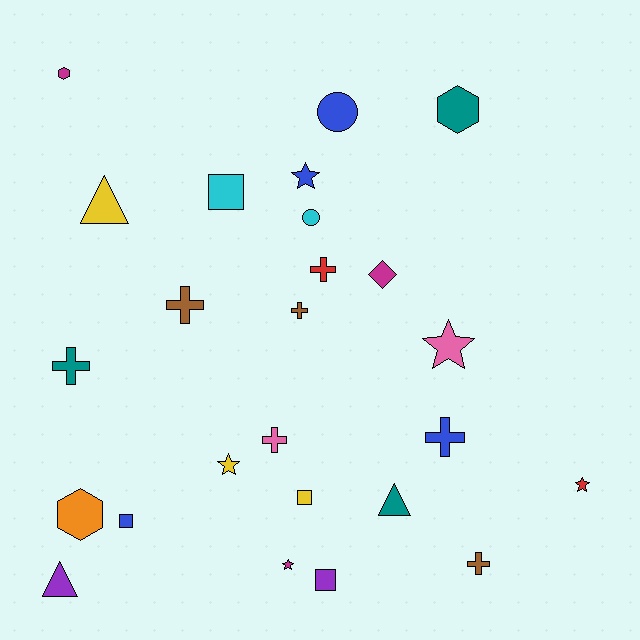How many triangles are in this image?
There are 3 triangles.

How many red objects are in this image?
There are 2 red objects.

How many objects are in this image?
There are 25 objects.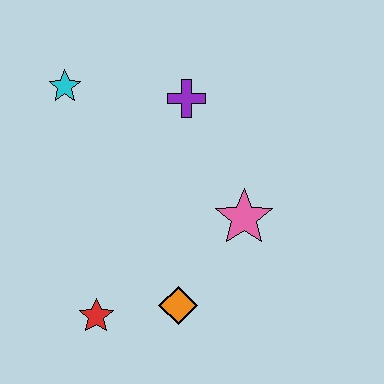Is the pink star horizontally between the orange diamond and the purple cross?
No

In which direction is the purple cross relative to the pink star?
The purple cross is above the pink star.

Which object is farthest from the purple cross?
The red star is farthest from the purple cross.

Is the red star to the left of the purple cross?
Yes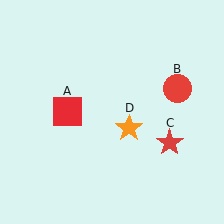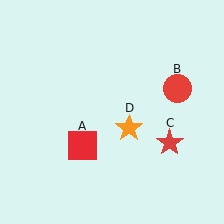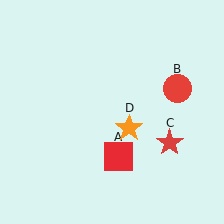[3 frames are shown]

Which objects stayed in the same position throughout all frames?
Red circle (object B) and red star (object C) and orange star (object D) remained stationary.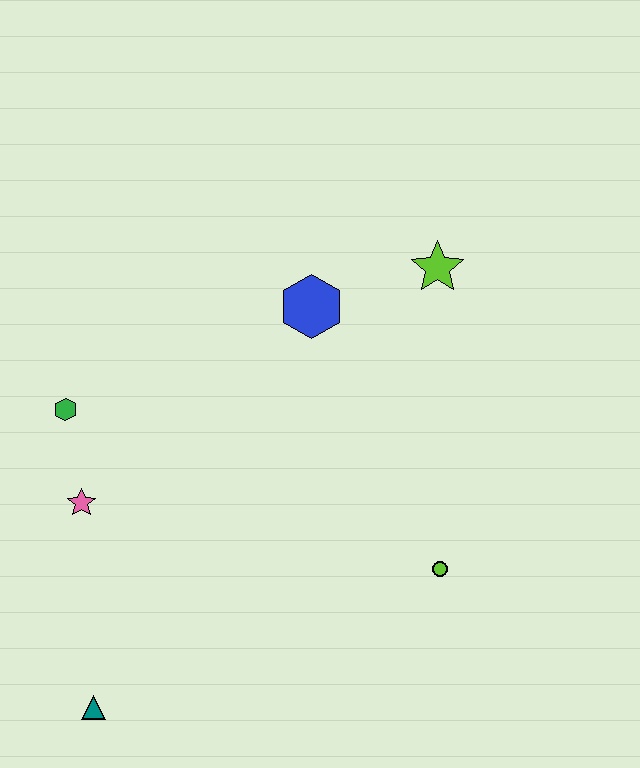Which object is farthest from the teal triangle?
The lime star is farthest from the teal triangle.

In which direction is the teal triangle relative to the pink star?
The teal triangle is below the pink star.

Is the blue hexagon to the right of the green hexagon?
Yes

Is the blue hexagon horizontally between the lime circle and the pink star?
Yes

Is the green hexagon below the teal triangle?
No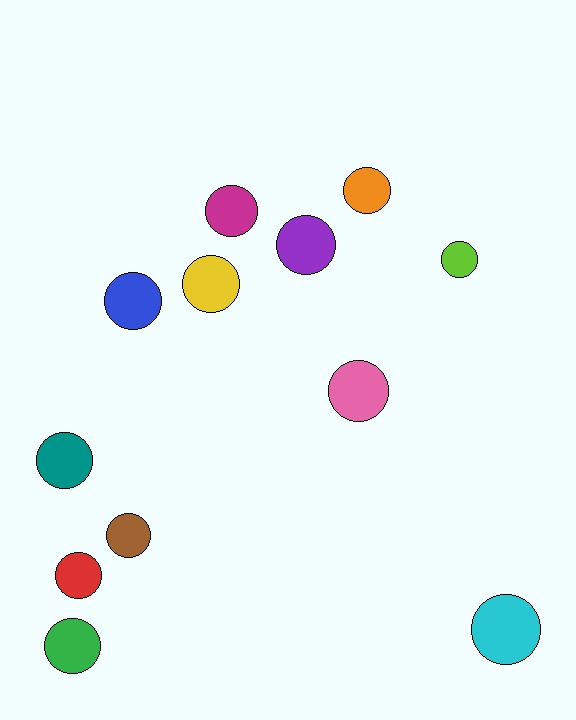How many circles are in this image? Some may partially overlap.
There are 12 circles.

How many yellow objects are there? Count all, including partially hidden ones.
There is 1 yellow object.